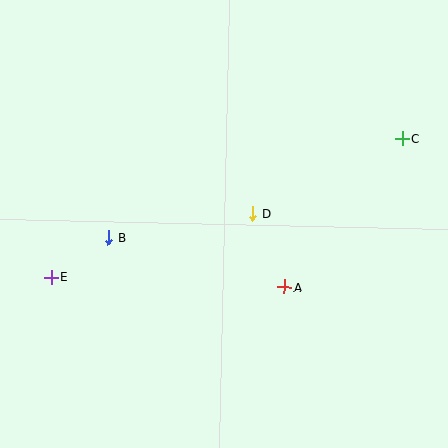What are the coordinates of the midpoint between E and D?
The midpoint between E and D is at (152, 245).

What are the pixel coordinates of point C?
Point C is at (402, 139).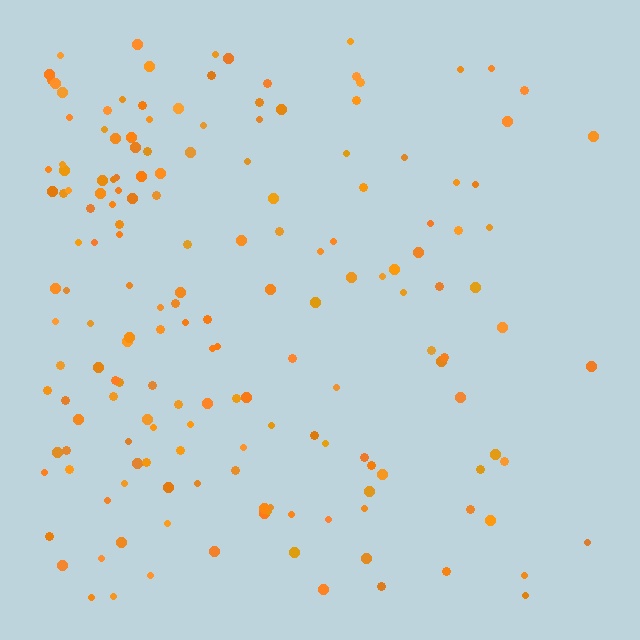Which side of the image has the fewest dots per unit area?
The right.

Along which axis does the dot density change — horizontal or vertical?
Horizontal.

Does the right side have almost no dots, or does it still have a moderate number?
Still a moderate number, just noticeably fewer than the left.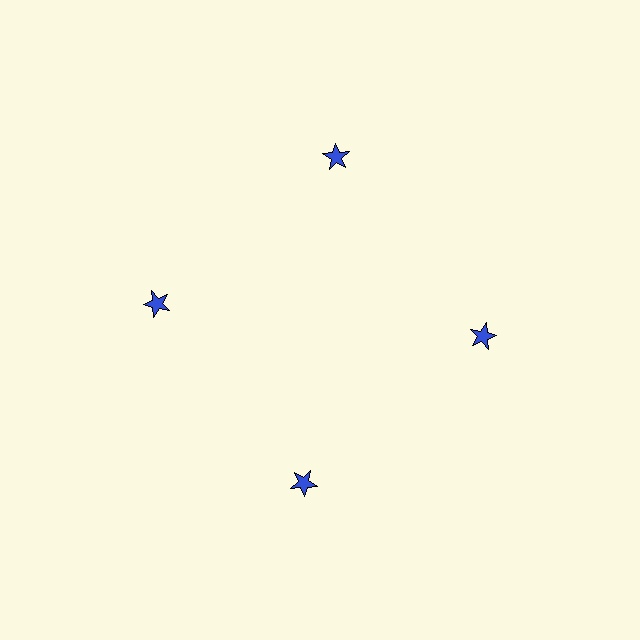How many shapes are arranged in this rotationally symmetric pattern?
There are 4 shapes, arranged in 4 groups of 1.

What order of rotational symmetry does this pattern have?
This pattern has 4-fold rotational symmetry.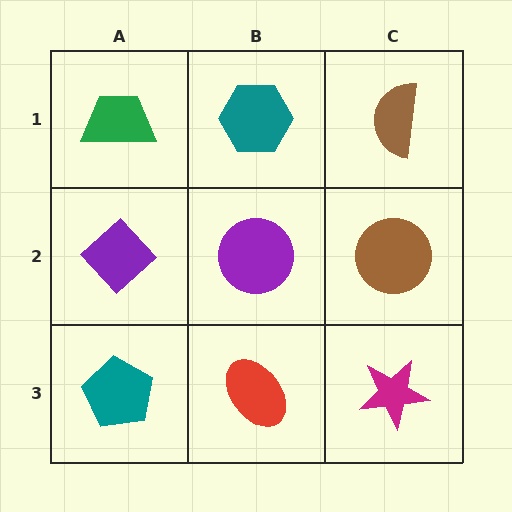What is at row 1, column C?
A brown semicircle.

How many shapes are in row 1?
3 shapes.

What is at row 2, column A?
A purple diamond.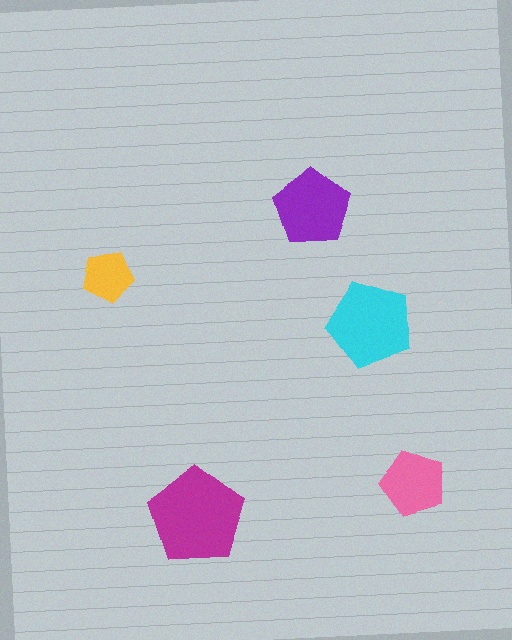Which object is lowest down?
The magenta pentagon is bottommost.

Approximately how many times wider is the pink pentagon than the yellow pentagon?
About 1.5 times wider.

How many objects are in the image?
There are 5 objects in the image.